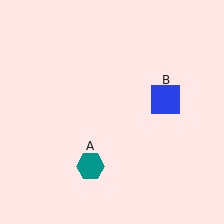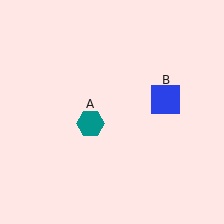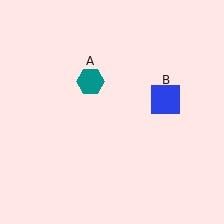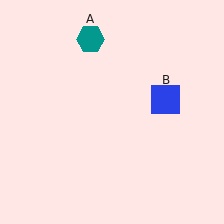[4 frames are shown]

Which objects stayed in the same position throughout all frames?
Blue square (object B) remained stationary.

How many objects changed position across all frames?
1 object changed position: teal hexagon (object A).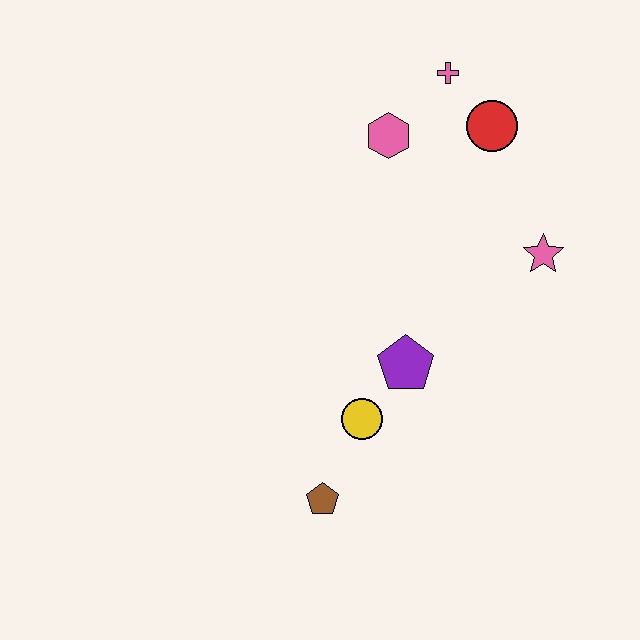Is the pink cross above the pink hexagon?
Yes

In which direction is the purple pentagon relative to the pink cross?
The purple pentagon is below the pink cross.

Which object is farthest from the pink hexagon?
The brown pentagon is farthest from the pink hexagon.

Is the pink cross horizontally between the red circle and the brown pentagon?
Yes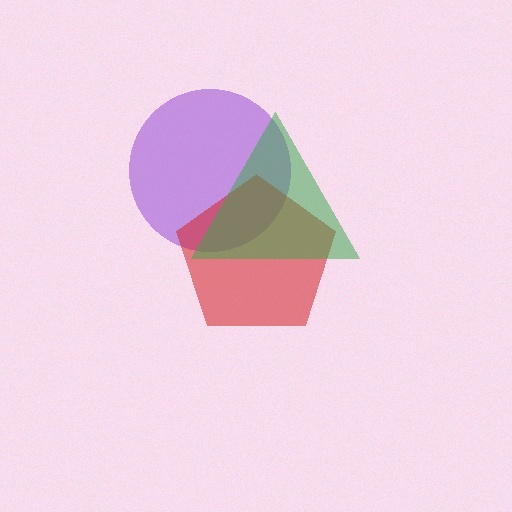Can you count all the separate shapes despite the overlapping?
Yes, there are 3 separate shapes.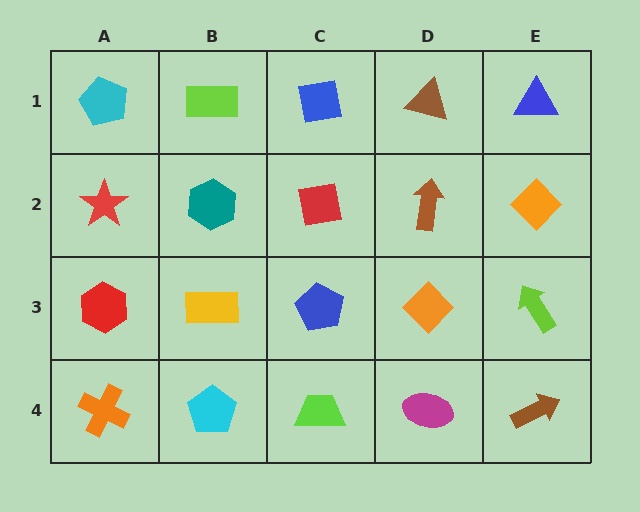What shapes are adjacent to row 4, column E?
A lime arrow (row 3, column E), a magenta ellipse (row 4, column D).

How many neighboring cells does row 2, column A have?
3.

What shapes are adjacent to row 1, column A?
A red star (row 2, column A), a lime rectangle (row 1, column B).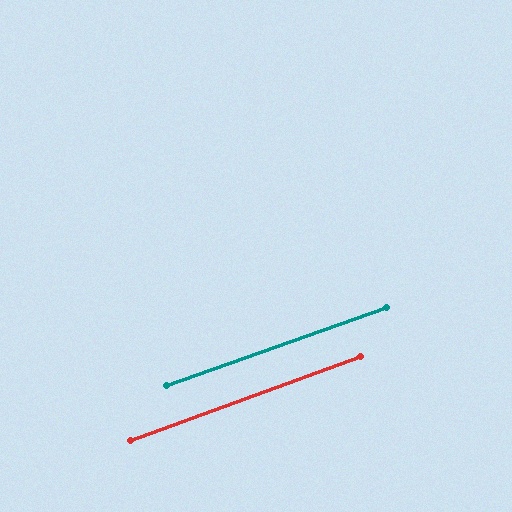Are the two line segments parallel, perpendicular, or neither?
Parallel — their directions differ by only 0.9°.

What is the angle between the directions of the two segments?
Approximately 1 degree.